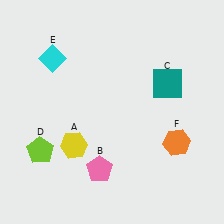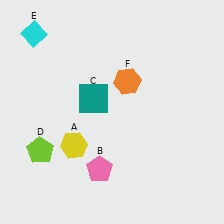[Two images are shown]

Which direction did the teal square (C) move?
The teal square (C) moved left.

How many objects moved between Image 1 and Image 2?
3 objects moved between the two images.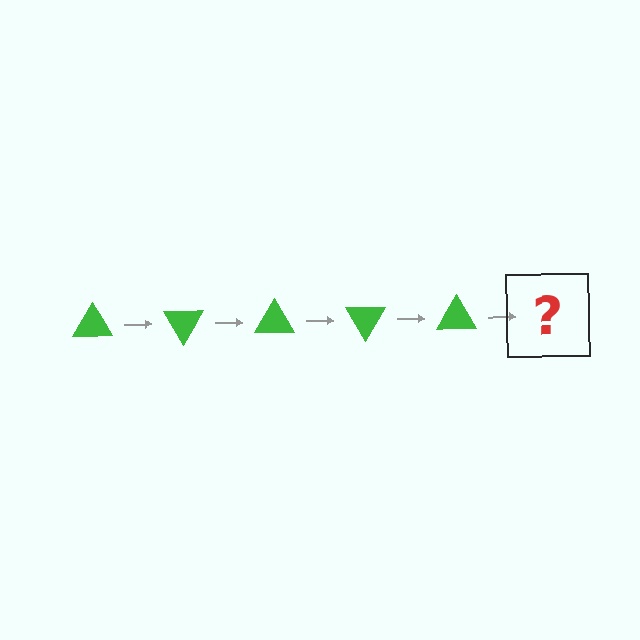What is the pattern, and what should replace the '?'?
The pattern is that the triangle rotates 60 degrees each step. The '?' should be a green triangle rotated 300 degrees.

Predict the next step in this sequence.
The next step is a green triangle rotated 300 degrees.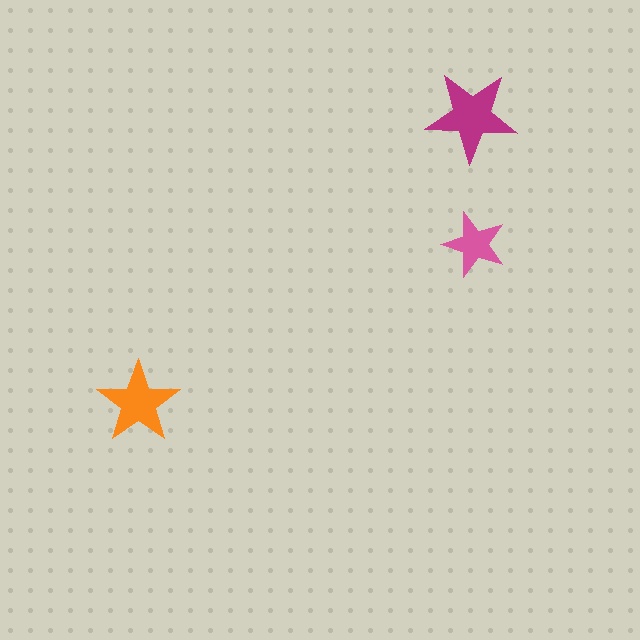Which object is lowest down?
The orange star is bottommost.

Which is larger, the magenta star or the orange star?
The magenta one.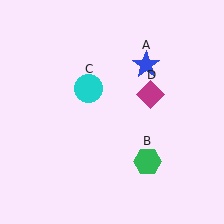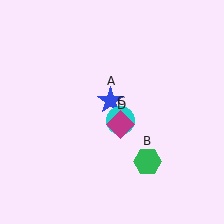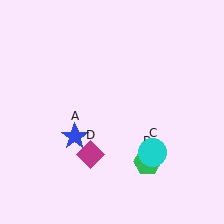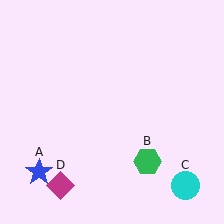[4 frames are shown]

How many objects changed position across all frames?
3 objects changed position: blue star (object A), cyan circle (object C), magenta diamond (object D).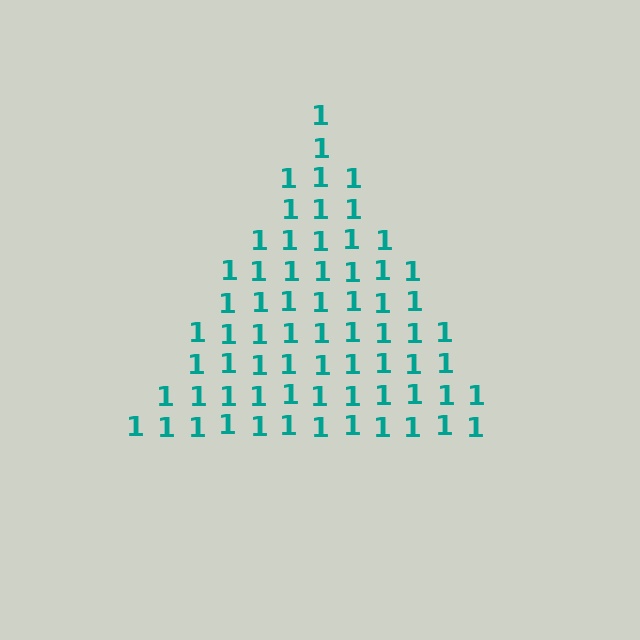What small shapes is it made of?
It is made of small digit 1's.